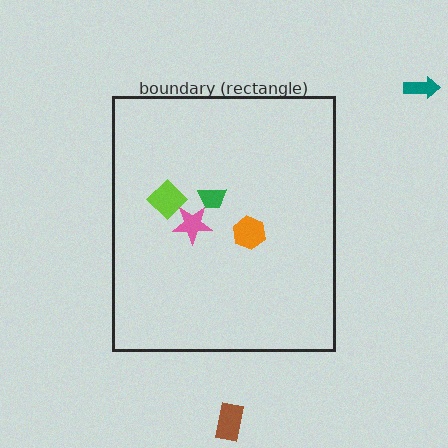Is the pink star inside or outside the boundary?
Inside.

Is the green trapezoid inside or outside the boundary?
Inside.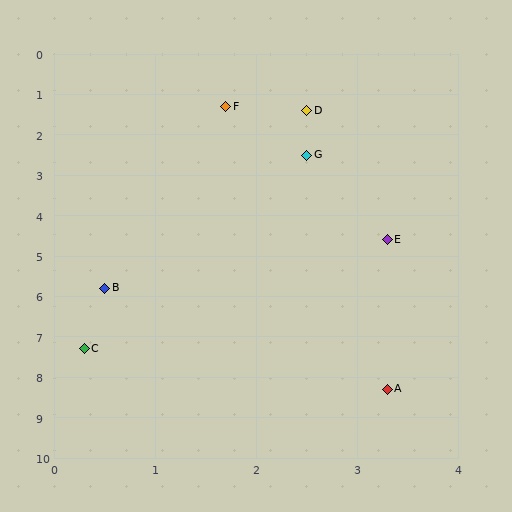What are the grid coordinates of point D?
Point D is at approximately (2.5, 1.4).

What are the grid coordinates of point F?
Point F is at approximately (1.7, 1.3).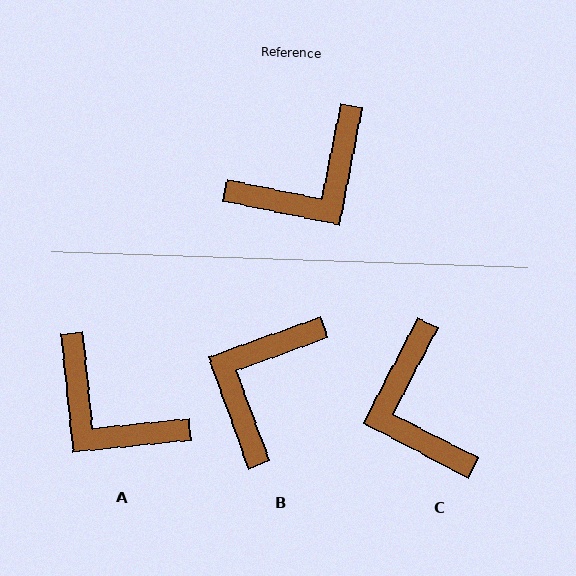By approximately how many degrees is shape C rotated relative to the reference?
Approximately 106 degrees clockwise.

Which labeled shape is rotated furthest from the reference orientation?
B, about 149 degrees away.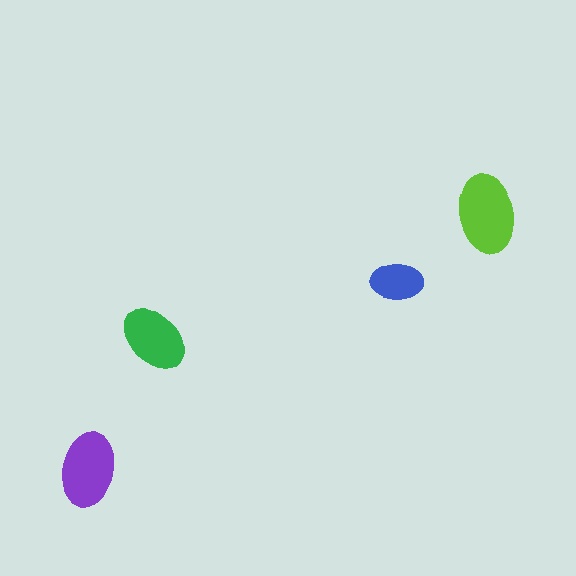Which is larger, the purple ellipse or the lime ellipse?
The lime one.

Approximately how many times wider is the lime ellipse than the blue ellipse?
About 1.5 times wider.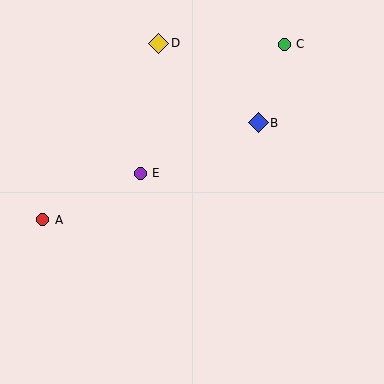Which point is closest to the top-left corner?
Point D is closest to the top-left corner.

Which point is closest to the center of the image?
Point E at (140, 173) is closest to the center.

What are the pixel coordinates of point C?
Point C is at (284, 44).